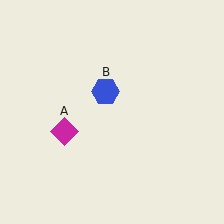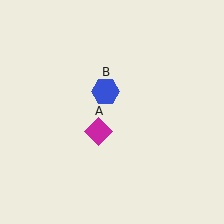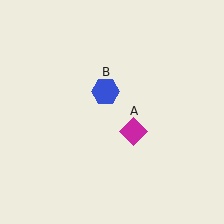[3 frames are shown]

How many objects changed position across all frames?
1 object changed position: magenta diamond (object A).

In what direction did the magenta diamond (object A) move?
The magenta diamond (object A) moved right.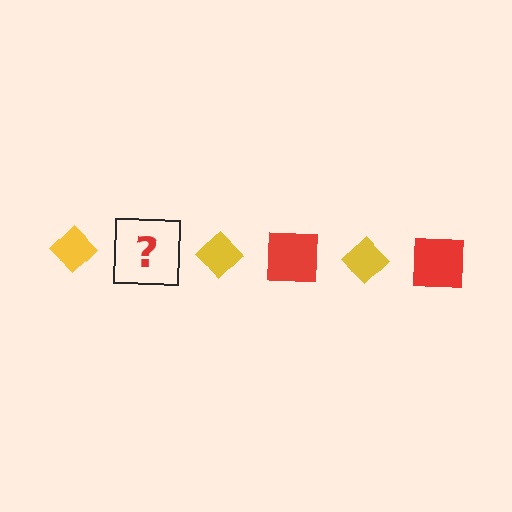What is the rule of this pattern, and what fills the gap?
The rule is that the pattern alternates between yellow diamond and red square. The gap should be filled with a red square.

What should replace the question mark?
The question mark should be replaced with a red square.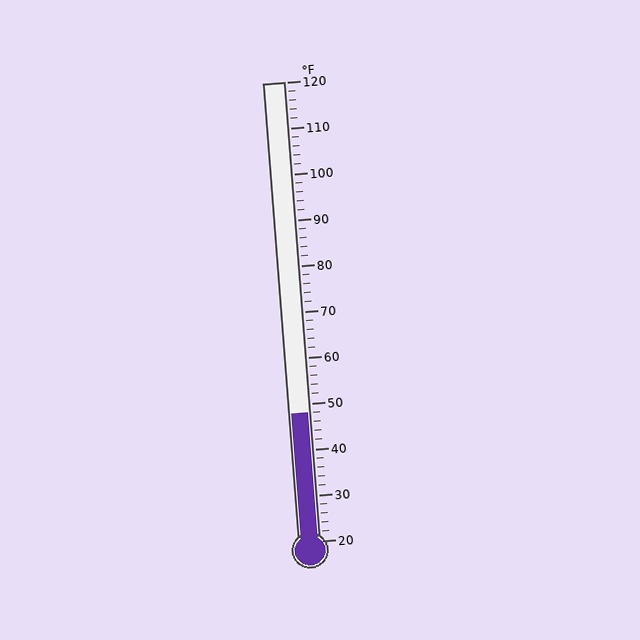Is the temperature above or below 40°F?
The temperature is above 40°F.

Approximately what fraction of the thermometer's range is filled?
The thermometer is filled to approximately 30% of its range.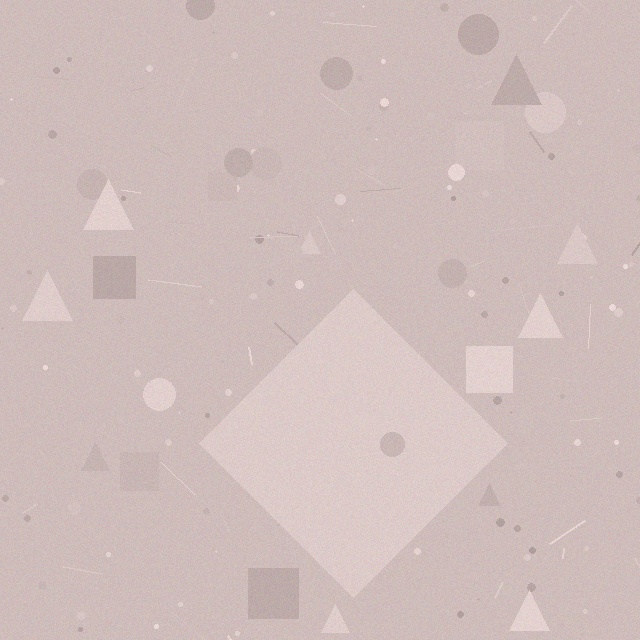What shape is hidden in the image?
A diamond is hidden in the image.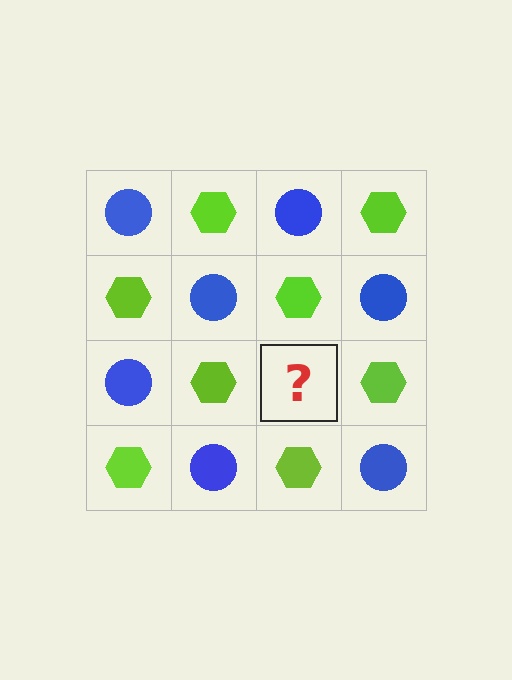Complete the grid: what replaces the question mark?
The question mark should be replaced with a blue circle.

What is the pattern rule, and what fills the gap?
The rule is that it alternates blue circle and lime hexagon in a checkerboard pattern. The gap should be filled with a blue circle.